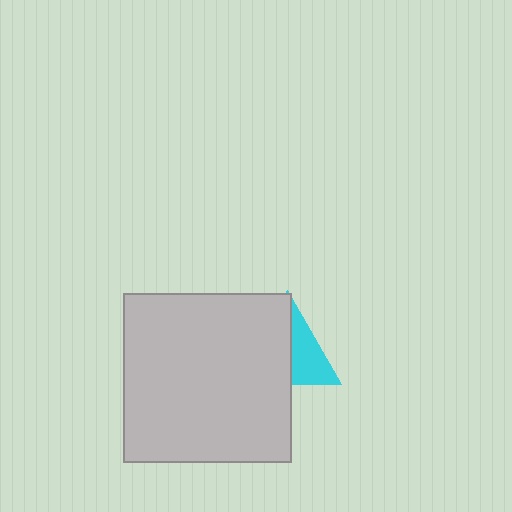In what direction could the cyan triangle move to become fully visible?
The cyan triangle could move right. That would shift it out from behind the light gray square entirely.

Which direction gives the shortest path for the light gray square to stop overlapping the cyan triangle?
Moving left gives the shortest separation.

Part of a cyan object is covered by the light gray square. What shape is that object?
It is a triangle.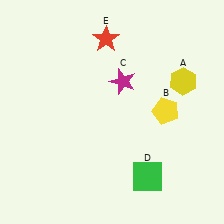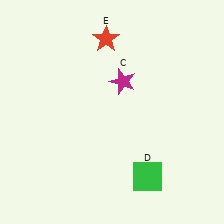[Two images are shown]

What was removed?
The yellow pentagon (B), the yellow hexagon (A) were removed in Image 2.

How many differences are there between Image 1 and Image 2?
There are 2 differences between the two images.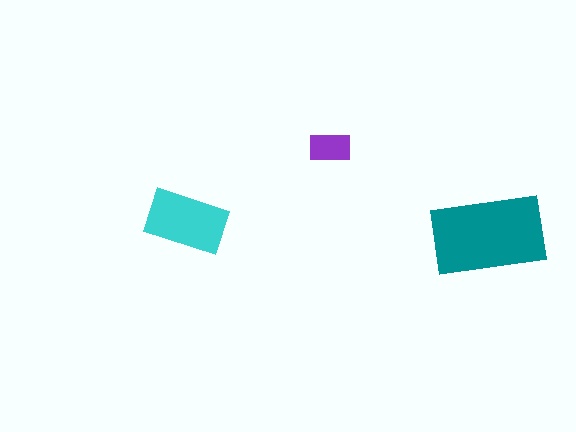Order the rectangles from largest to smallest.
the teal one, the cyan one, the purple one.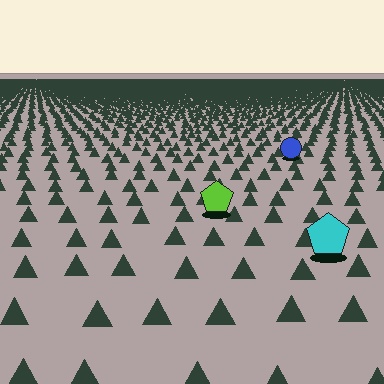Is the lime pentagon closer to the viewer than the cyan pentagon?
No. The cyan pentagon is closer — you can tell from the texture gradient: the ground texture is coarser near it.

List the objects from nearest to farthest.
From nearest to farthest: the cyan pentagon, the lime pentagon, the blue circle.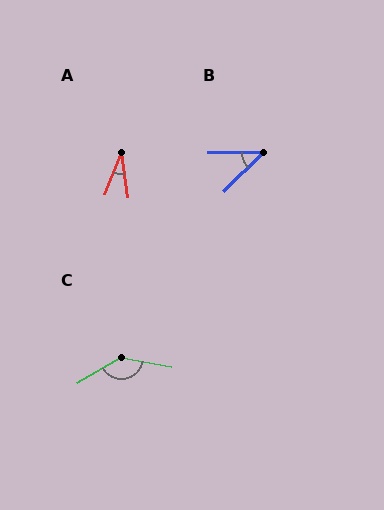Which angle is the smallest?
A, at approximately 31 degrees.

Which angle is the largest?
C, at approximately 140 degrees.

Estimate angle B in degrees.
Approximately 45 degrees.